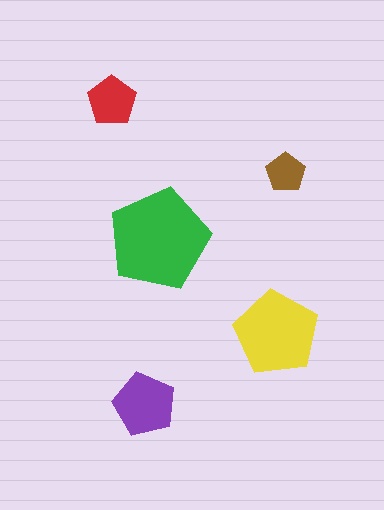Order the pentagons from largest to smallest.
the green one, the yellow one, the purple one, the red one, the brown one.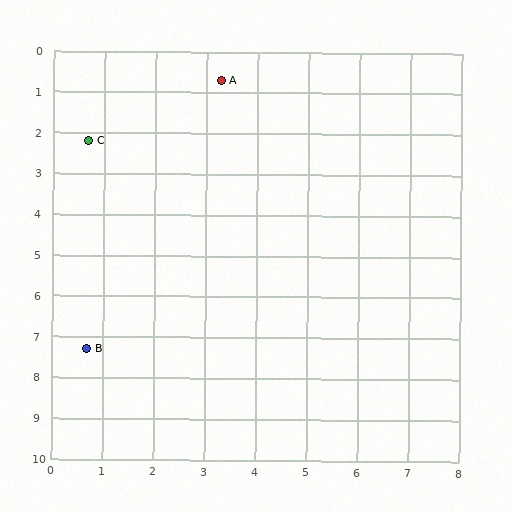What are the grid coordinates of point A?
Point A is at approximately (3.3, 0.7).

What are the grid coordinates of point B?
Point B is at approximately (0.7, 7.3).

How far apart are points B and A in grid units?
Points B and A are about 7.1 grid units apart.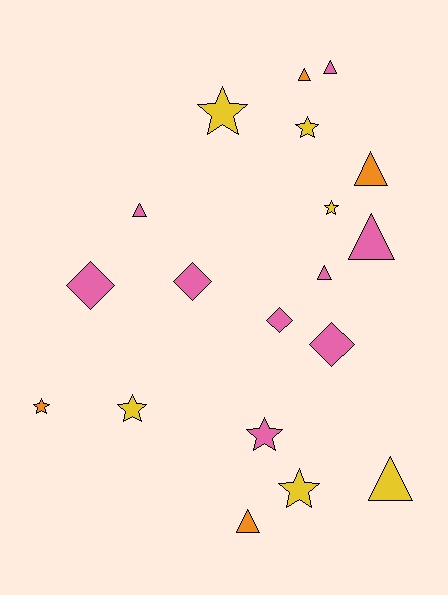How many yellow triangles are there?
There is 1 yellow triangle.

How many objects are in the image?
There are 19 objects.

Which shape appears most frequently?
Triangle, with 8 objects.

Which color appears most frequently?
Pink, with 9 objects.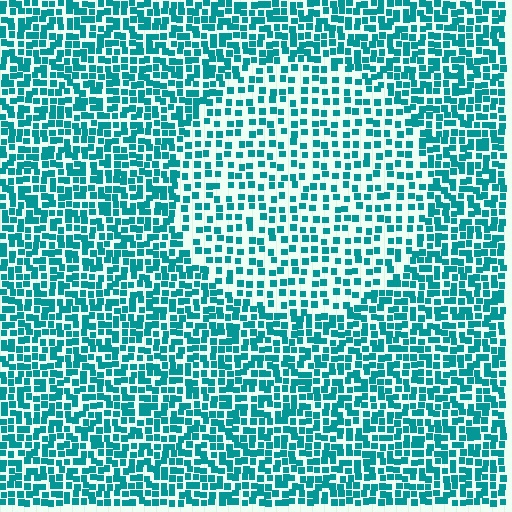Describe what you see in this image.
The image contains small teal elements arranged at two different densities. A circle-shaped region is visible where the elements are less densely packed than the surrounding area.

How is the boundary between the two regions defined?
The boundary is defined by a change in element density (approximately 1.8x ratio). All elements are the same color, size, and shape.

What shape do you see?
I see a circle.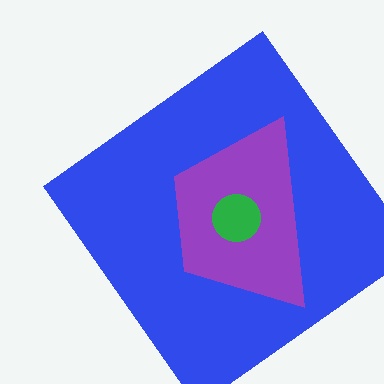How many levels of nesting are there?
3.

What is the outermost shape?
The blue diamond.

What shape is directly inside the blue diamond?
The purple trapezoid.